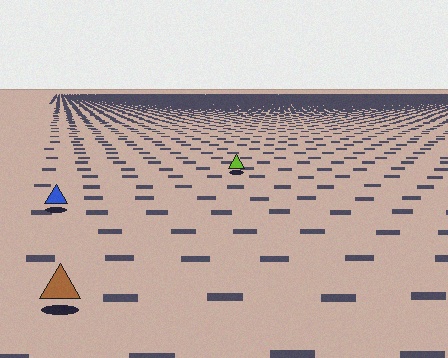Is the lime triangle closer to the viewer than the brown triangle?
No. The brown triangle is closer — you can tell from the texture gradient: the ground texture is coarser near it.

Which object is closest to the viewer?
The brown triangle is closest. The texture marks near it are larger and more spread out.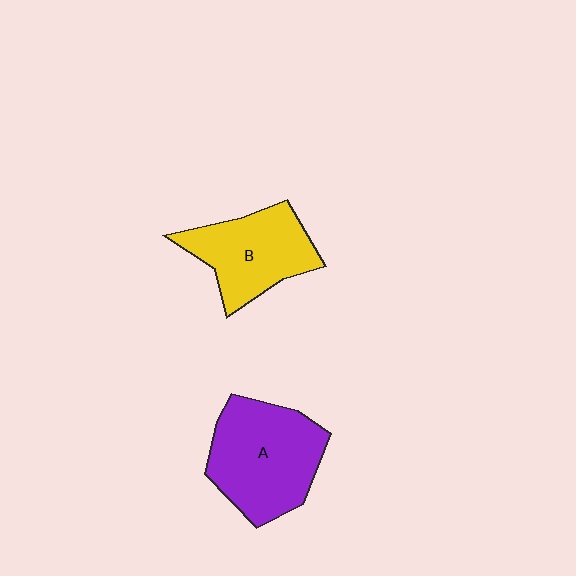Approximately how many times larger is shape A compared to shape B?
Approximately 1.2 times.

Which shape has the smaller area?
Shape B (yellow).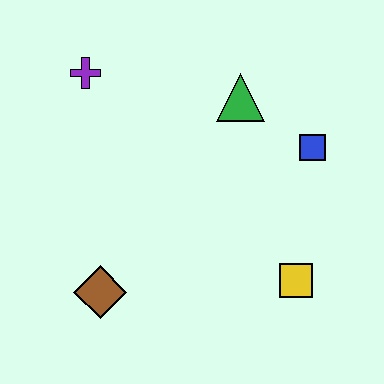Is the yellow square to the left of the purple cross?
No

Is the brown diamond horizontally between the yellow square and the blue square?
No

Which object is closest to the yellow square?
The blue square is closest to the yellow square.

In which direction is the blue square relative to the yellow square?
The blue square is above the yellow square.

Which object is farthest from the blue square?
The brown diamond is farthest from the blue square.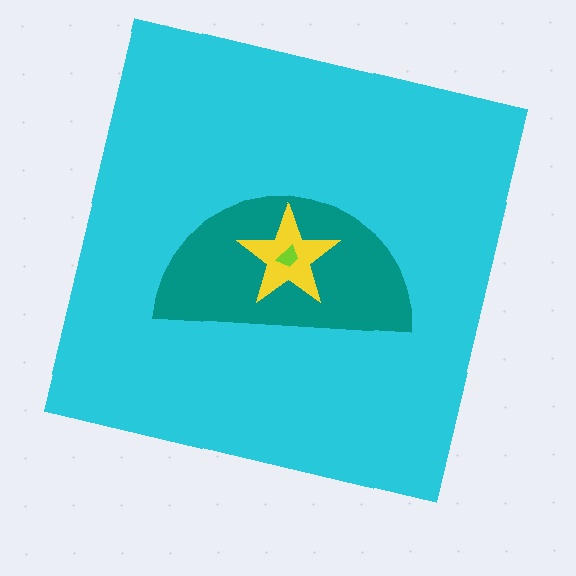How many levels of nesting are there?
4.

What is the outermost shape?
The cyan square.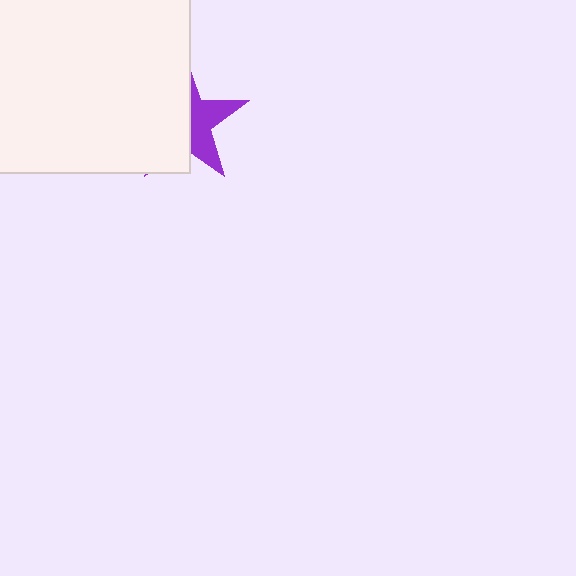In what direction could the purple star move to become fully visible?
The purple star could move right. That would shift it out from behind the white square entirely.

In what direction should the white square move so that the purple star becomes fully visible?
The white square should move left. That is the shortest direction to clear the overlap and leave the purple star fully visible.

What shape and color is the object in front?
The object in front is a white square.